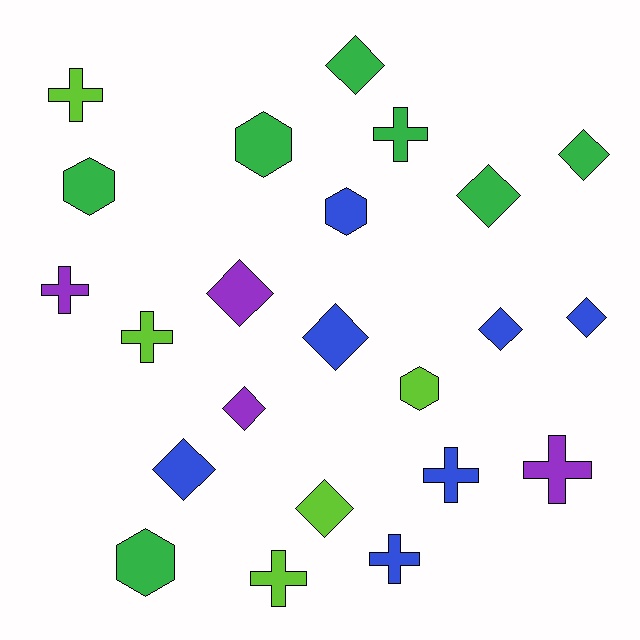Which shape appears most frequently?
Diamond, with 10 objects.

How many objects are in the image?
There are 23 objects.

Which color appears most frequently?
Blue, with 7 objects.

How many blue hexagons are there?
There is 1 blue hexagon.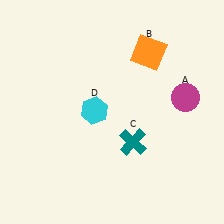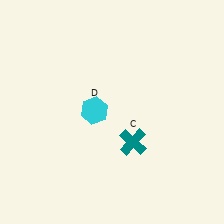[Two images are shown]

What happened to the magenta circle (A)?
The magenta circle (A) was removed in Image 2. It was in the top-right area of Image 1.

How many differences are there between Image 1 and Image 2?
There are 2 differences between the two images.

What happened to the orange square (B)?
The orange square (B) was removed in Image 2. It was in the top-right area of Image 1.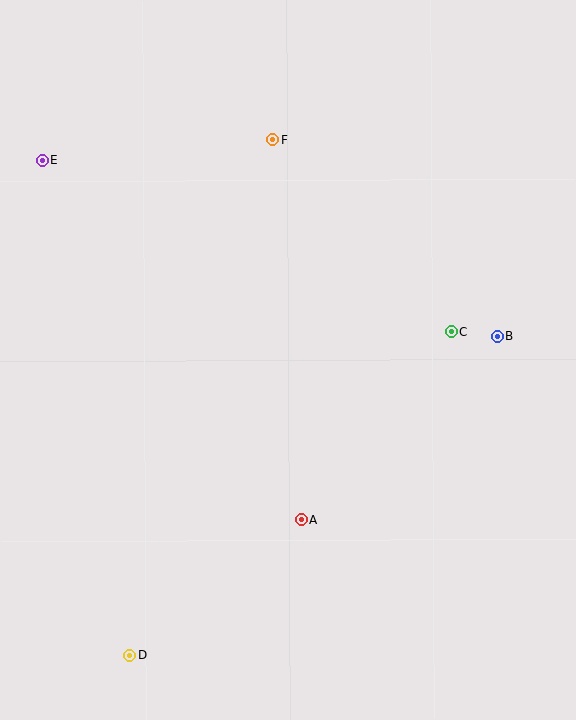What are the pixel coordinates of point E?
Point E is at (42, 161).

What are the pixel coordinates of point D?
Point D is at (130, 655).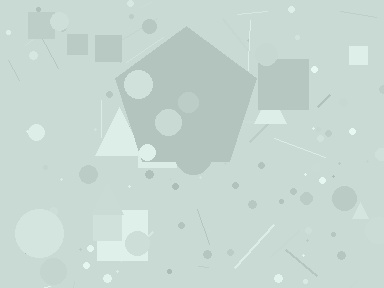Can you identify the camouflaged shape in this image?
The camouflaged shape is a pentagon.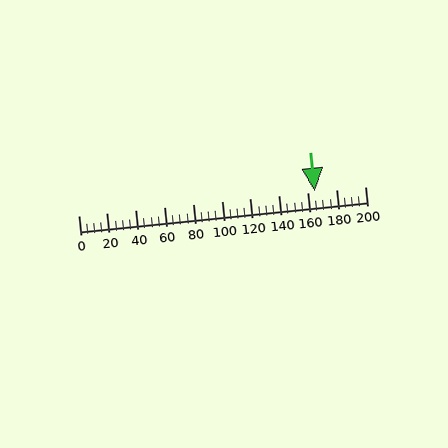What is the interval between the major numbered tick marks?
The major tick marks are spaced 20 units apart.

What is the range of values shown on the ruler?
The ruler shows values from 0 to 200.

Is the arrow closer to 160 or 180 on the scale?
The arrow is closer to 160.